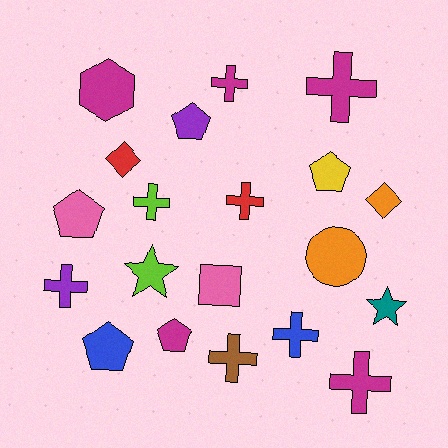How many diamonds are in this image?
There are 2 diamonds.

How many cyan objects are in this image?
There are no cyan objects.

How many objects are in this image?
There are 20 objects.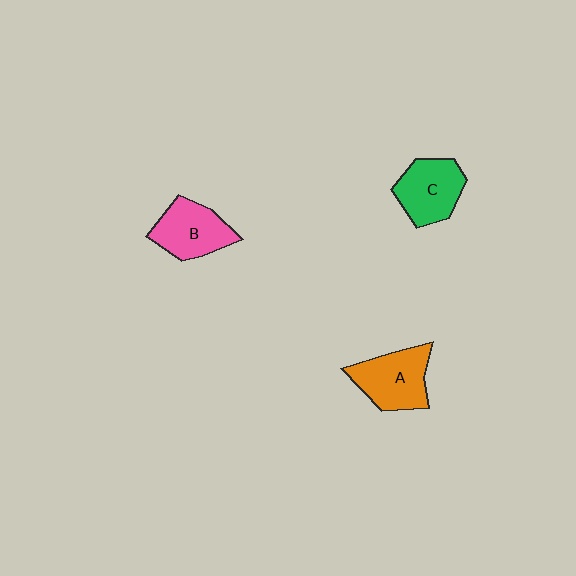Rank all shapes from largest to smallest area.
From largest to smallest: A (orange), C (green), B (pink).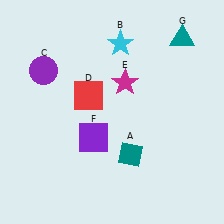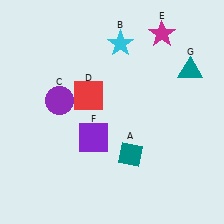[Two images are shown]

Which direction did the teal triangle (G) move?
The teal triangle (G) moved down.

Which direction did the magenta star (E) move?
The magenta star (E) moved up.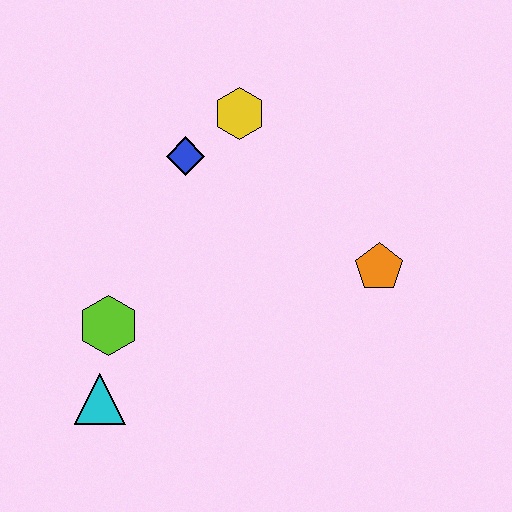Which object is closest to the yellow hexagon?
The blue diamond is closest to the yellow hexagon.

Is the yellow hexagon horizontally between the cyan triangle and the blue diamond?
No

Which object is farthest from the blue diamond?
The cyan triangle is farthest from the blue diamond.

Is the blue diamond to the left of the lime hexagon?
No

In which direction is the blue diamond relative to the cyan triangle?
The blue diamond is above the cyan triangle.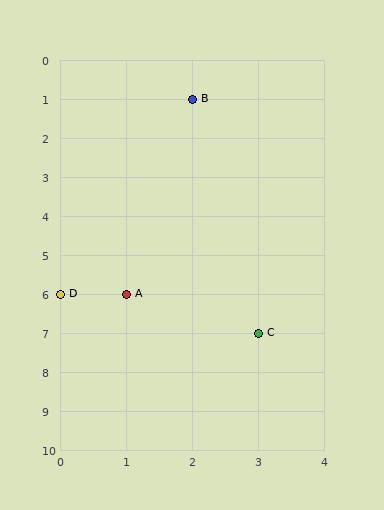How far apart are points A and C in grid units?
Points A and C are 2 columns and 1 row apart (about 2.2 grid units diagonally).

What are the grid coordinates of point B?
Point B is at grid coordinates (2, 1).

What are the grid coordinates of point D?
Point D is at grid coordinates (0, 6).